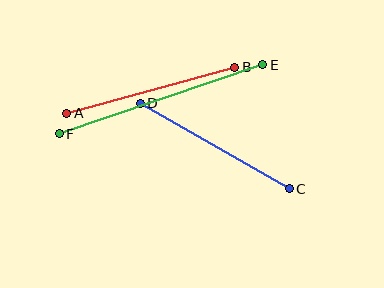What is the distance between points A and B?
The distance is approximately 174 pixels.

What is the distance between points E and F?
The distance is approximately 215 pixels.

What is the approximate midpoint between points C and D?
The midpoint is at approximately (215, 146) pixels.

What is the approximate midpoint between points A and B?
The midpoint is at approximately (151, 90) pixels.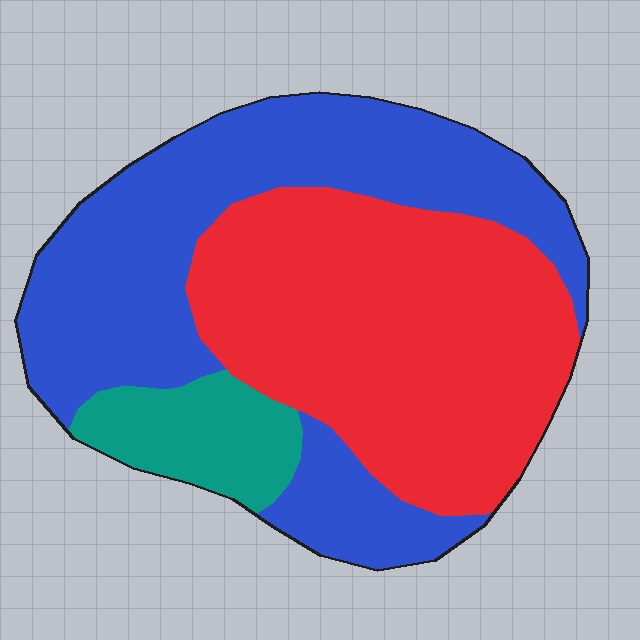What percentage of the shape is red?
Red covers about 45% of the shape.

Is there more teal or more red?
Red.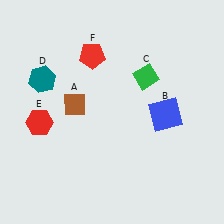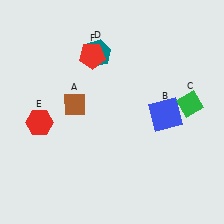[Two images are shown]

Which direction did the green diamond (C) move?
The green diamond (C) moved right.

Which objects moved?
The objects that moved are: the green diamond (C), the teal hexagon (D).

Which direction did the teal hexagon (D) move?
The teal hexagon (D) moved right.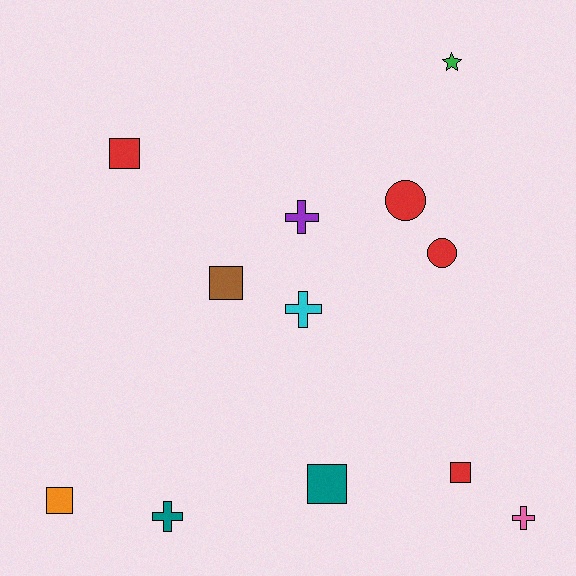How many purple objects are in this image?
There is 1 purple object.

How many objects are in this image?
There are 12 objects.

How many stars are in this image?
There is 1 star.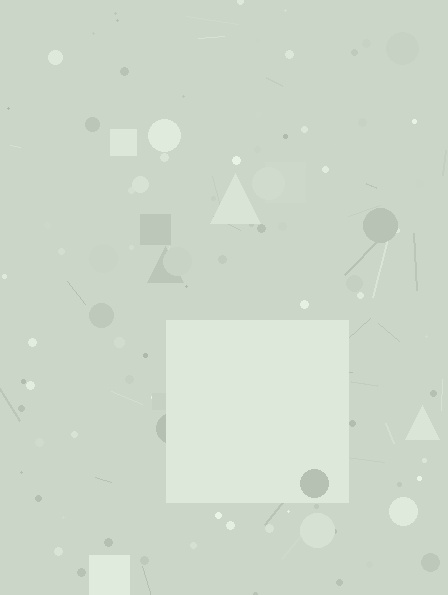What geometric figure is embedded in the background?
A square is embedded in the background.